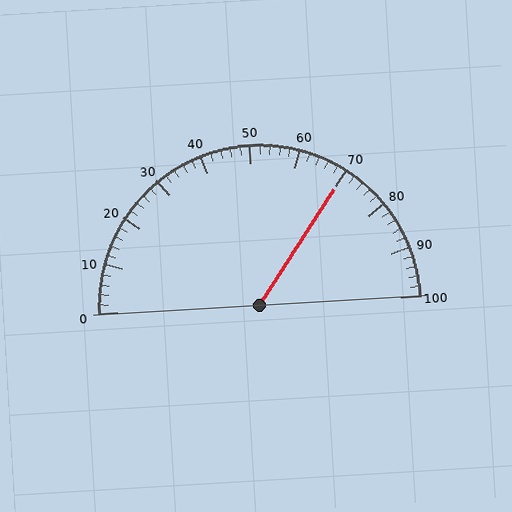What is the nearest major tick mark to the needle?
The nearest major tick mark is 70.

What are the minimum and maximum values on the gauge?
The gauge ranges from 0 to 100.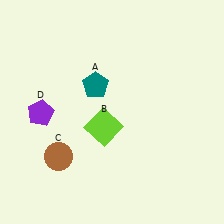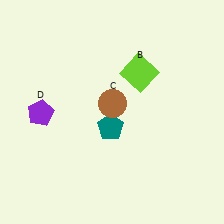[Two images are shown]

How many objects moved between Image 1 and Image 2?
3 objects moved between the two images.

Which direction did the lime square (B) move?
The lime square (B) moved up.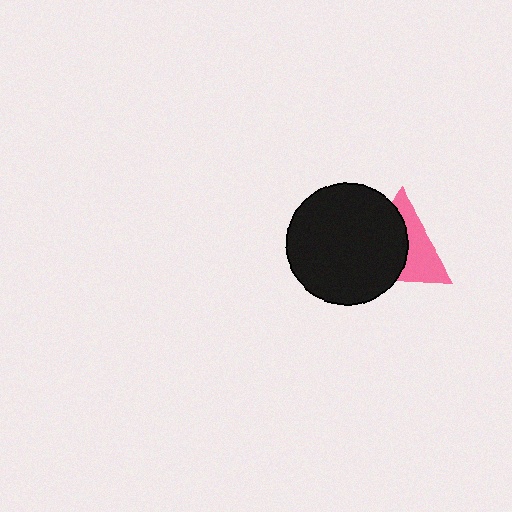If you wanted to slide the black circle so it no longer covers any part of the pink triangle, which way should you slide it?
Slide it left — that is the most direct way to separate the two shapes.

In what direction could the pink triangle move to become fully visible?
The pink triangle could move right. That would shift it out from behind the black circle entirely.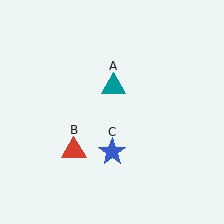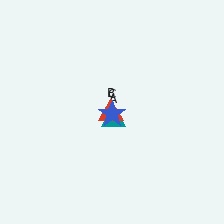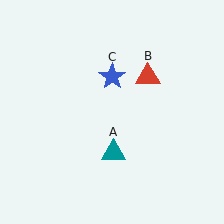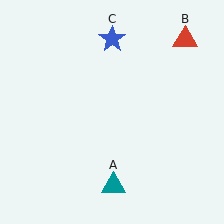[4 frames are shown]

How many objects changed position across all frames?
3 objects changed position: teal triangle (object A), red triangle (object B), blue star (object C).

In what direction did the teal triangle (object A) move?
The teal triangle (object A) moved down.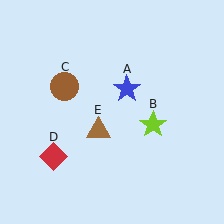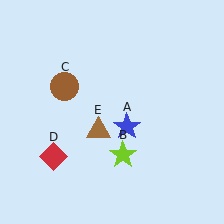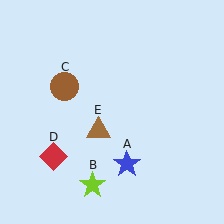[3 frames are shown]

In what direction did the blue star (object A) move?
The blue star (object A) moved down.